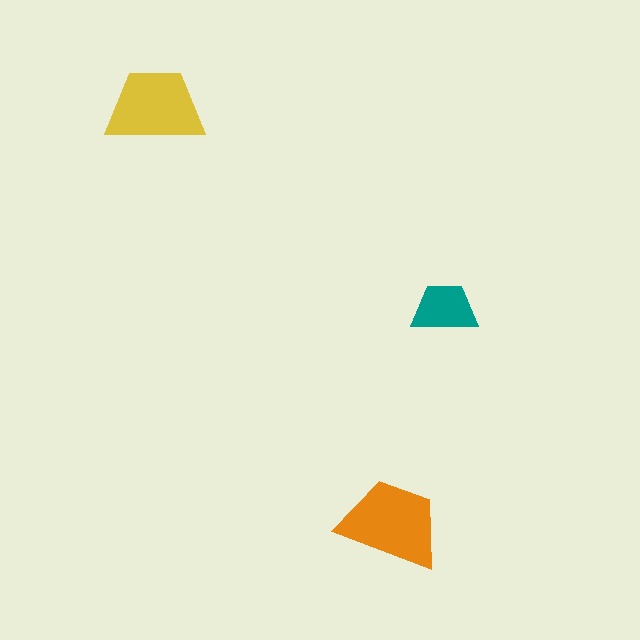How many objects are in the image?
There are 3 objects in the image.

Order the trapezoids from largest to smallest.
the orange one, the yellow one, the teal one.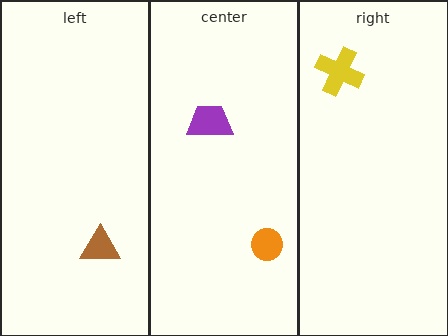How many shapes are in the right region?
1.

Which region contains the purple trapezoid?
The center region.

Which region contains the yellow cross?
The right region.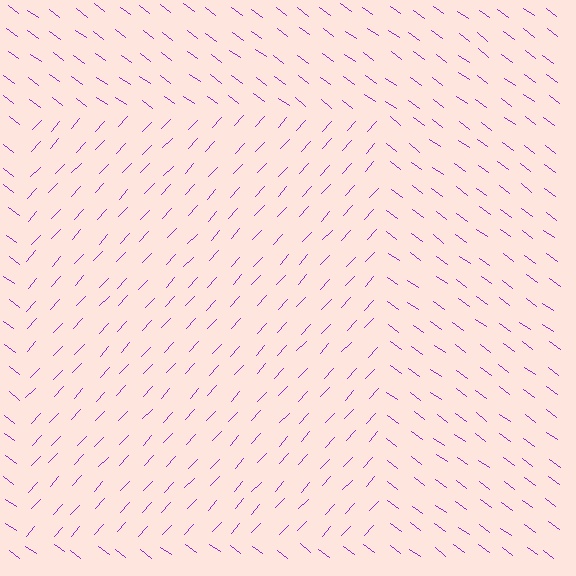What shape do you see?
I see a rectangle.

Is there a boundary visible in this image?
Yes, there is a texture boundary formed by a change in line orientation.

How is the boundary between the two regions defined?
The boundary is defined purely by a change in line orientation (approximately 84 degrees difference). All lines are the same color and thickness.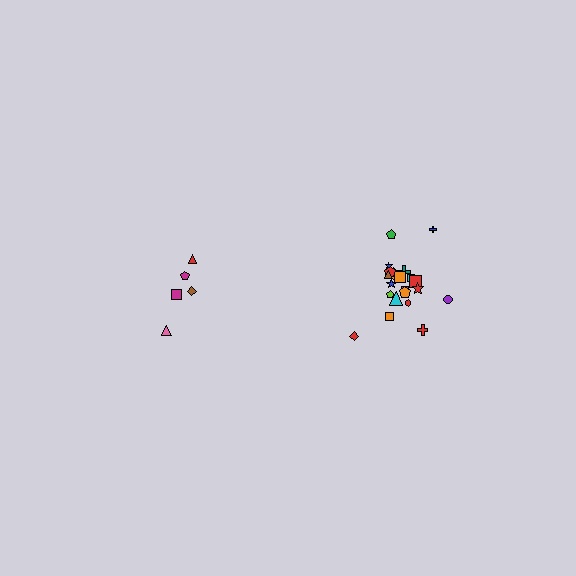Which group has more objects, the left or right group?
The right group.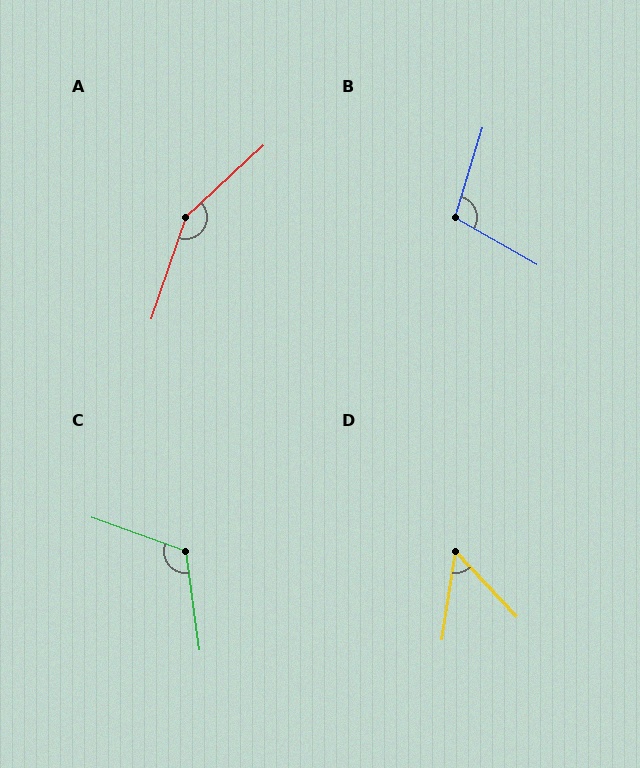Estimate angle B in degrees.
Approximately 102 degrees.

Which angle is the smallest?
D, at approximately 52 degrees.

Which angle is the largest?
A, at approximately 152 degrees.